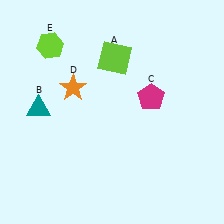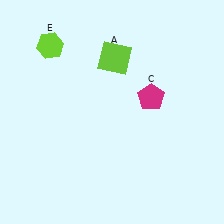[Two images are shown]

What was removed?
The orange star (D), the teal triangle (B) were removed in Image 2.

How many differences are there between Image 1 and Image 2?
There are 2 differences between the two images.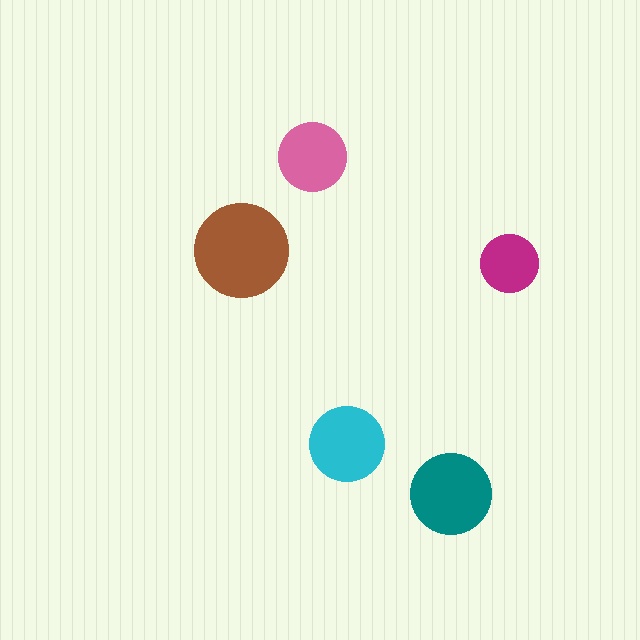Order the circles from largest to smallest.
the brown one, the teal one, the cyan one, the pink one, the magenta one.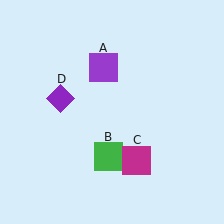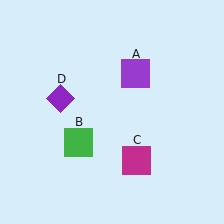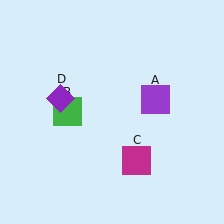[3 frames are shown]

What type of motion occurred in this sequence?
The purple square (object A), green square (object B) rotated clockwise around the center of the scene.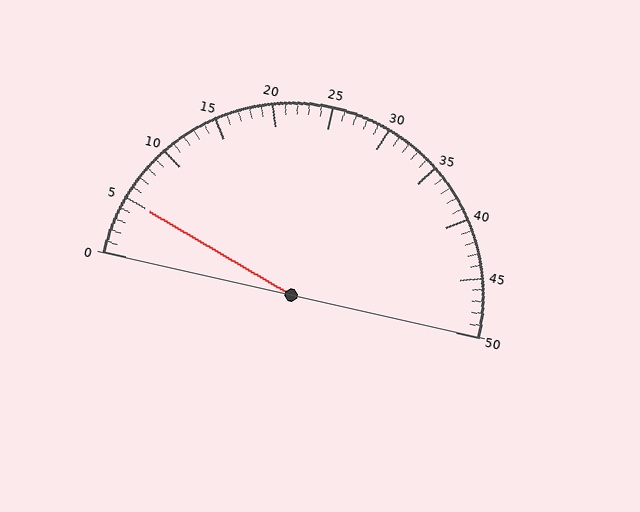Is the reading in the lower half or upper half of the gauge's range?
The reading is in the lower half of the range (0 to 50).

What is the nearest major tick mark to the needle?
The nearest major tick mark is 5.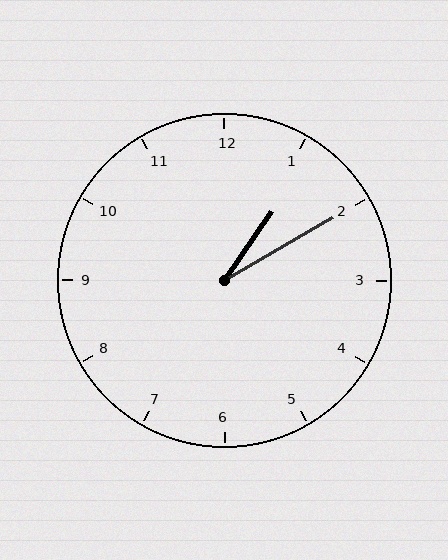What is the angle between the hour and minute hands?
Approximately 25 degrees.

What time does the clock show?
1:10.